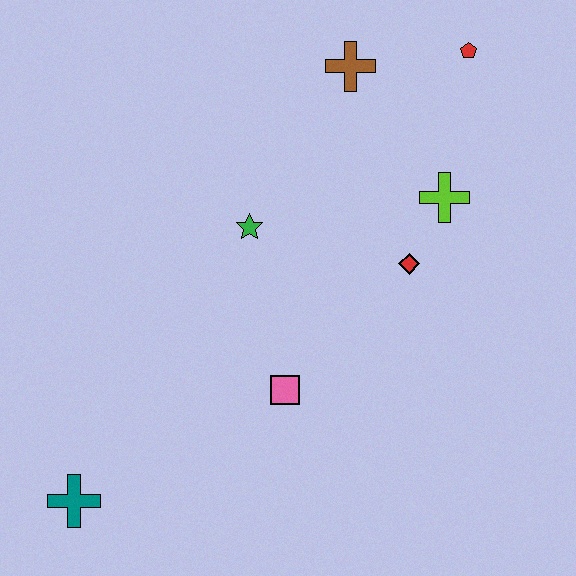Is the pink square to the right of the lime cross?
No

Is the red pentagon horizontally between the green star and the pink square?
No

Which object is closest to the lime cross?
The red diamond is closest to the lime cross.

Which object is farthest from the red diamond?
The teal cross is farthest from the red diamond.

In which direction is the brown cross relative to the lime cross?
The brown cross is above the lime cross.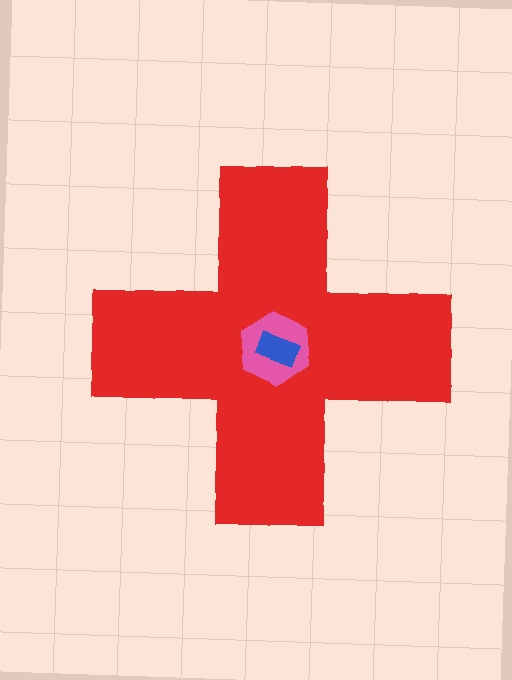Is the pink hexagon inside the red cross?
Yes.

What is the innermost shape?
The blue rectangle.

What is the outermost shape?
The red cross.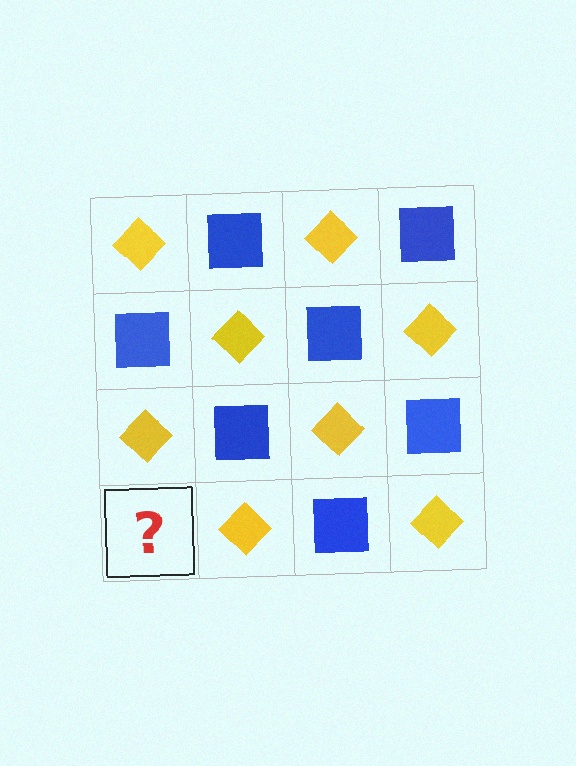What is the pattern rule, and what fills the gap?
The rule is that it alternates yellow diamond and blue square in a checkerboard pattern. The gap should be filled with a blue square.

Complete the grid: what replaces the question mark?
The question mark should be replaced with a blue square.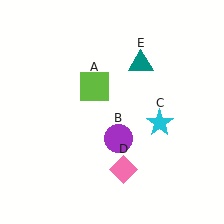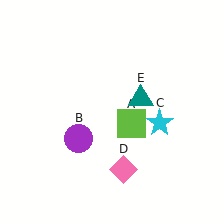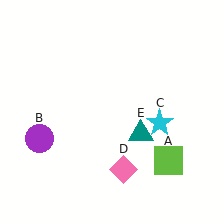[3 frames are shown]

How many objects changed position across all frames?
3 objects changed position: lime square (object A), purple circle (object B), teal triangle (object E).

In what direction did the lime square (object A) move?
The lime square (object A) moved down and to the right.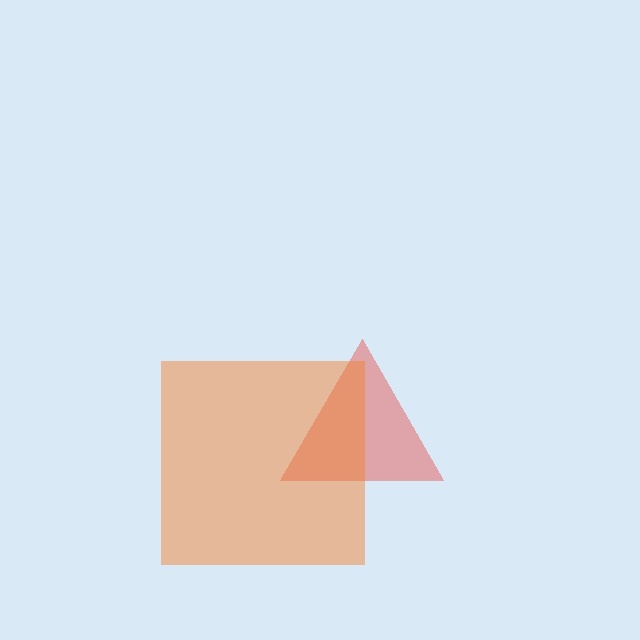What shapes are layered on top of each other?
The layered shapes are: a red triangle, an orange square.